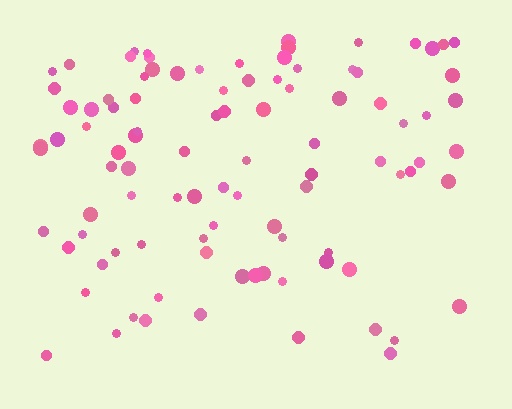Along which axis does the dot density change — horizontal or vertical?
Vertical.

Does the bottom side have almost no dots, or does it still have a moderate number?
Still a moderate number, just noticeably fewer than the top.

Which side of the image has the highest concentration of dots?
The top.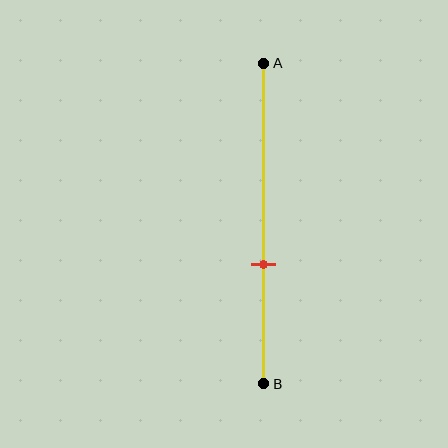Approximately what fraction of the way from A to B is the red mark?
The red mark is approximately 65% of the way from A to B.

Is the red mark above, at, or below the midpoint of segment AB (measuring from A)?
The red mark is below the midpoint of segment AB.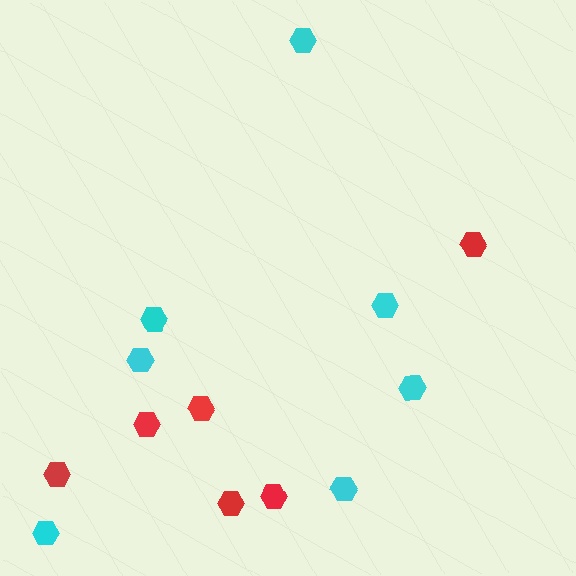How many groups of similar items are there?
There are 2 groups: one group of red hexagons (6) and one group of cyan hexagons (7).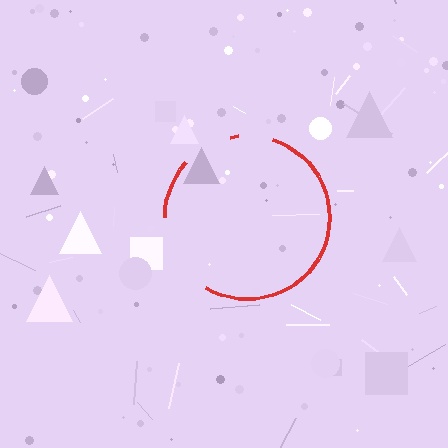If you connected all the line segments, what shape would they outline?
They would outline a circle.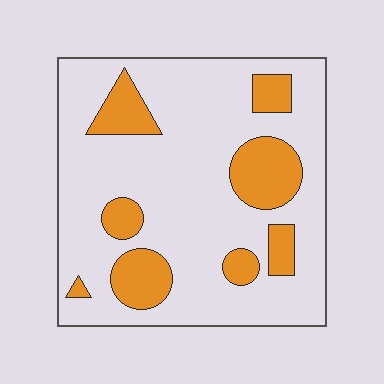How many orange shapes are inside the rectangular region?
8.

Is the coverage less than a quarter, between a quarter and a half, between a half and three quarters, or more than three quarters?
Less than a quarter.